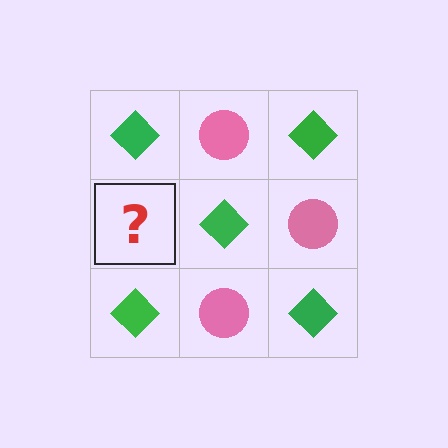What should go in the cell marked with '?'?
The missing cell should contain a pink circle.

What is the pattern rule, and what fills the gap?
The rule is that it alternates green diamond and pink circle in a checkerboard pattern. The gap should be filled with a pink circle.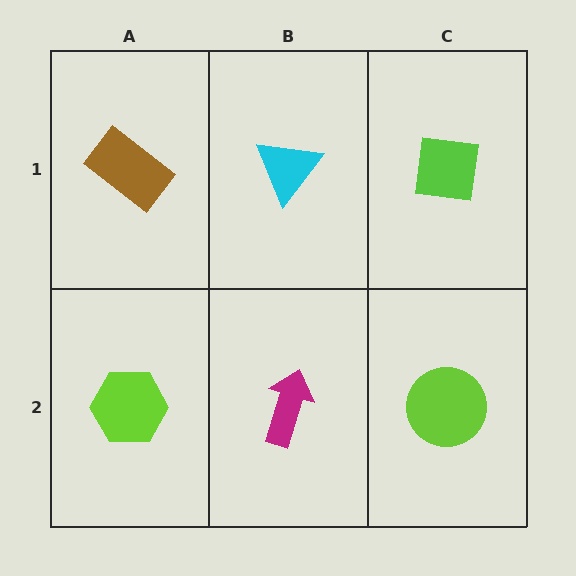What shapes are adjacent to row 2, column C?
A lime square (row 1, column C), a magenta arrow (row 2, column B).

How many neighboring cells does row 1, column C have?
2.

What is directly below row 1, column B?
A magenta arrow.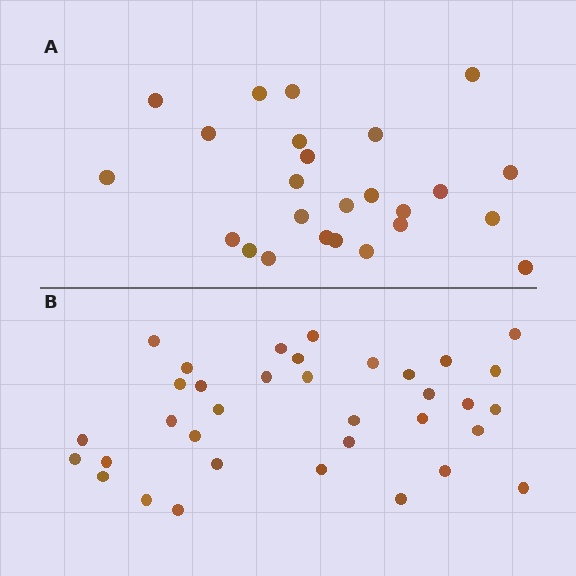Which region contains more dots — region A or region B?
Region B (the bottom region) has more dots.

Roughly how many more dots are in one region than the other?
Region B has roughly 10 or so more dots than region A.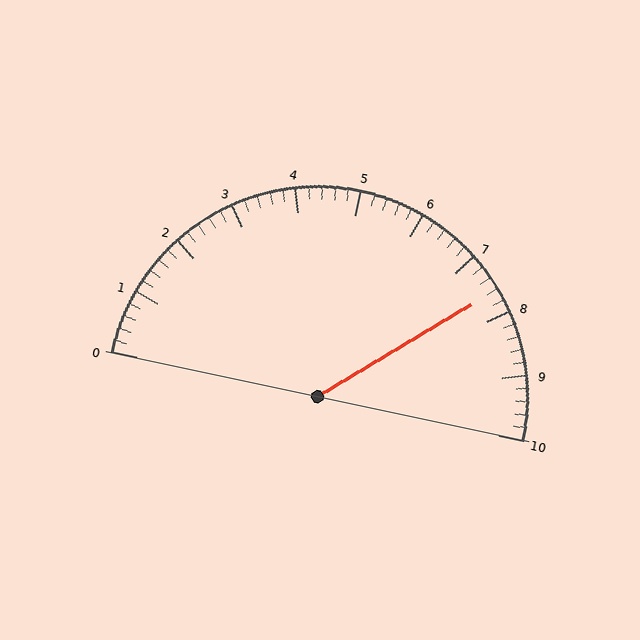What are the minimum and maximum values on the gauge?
The gauge ranges from 0 to 10.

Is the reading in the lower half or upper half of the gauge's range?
The reading is in the upper half of the range (0 to 10).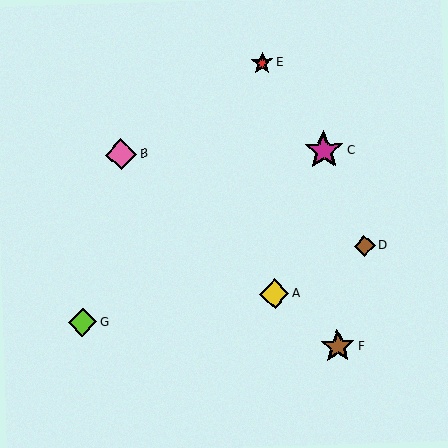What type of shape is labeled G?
Shape G is a lime diamond.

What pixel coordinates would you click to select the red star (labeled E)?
Click at (262, 63) to select the red star E.